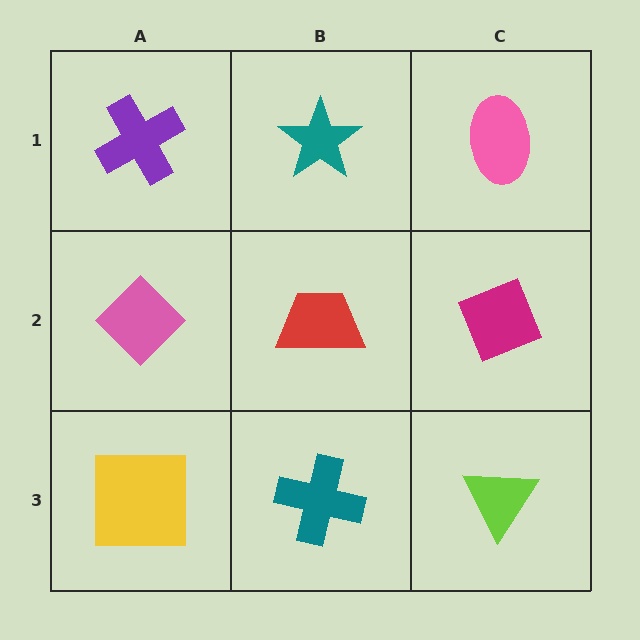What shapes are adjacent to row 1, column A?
A pink diamond (row 2, column A), a teal star (row 1, column B).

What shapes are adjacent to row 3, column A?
A pink diamond (row 2, column A), a teal cross (row 3, column B).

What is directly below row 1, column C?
A magenta diamond.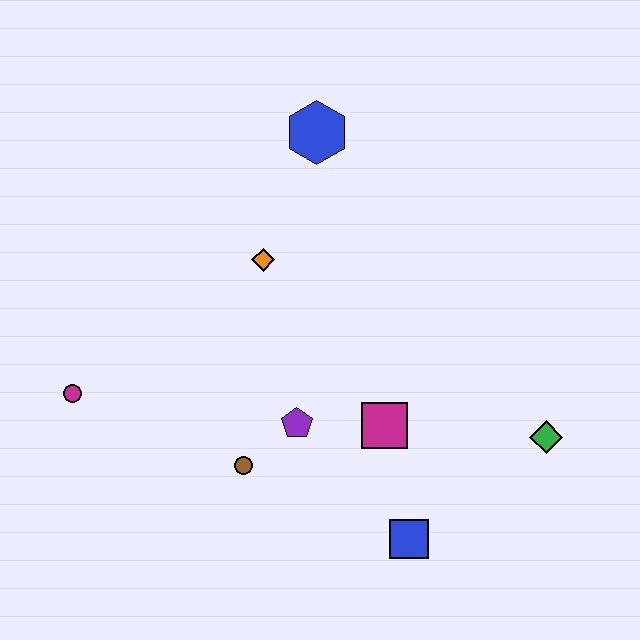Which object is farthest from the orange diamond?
The green diamond is farthest from the orange diamond.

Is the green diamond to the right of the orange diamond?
Yes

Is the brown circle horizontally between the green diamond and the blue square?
No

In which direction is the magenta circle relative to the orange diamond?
The magenta circle is to the left of the orange diamond.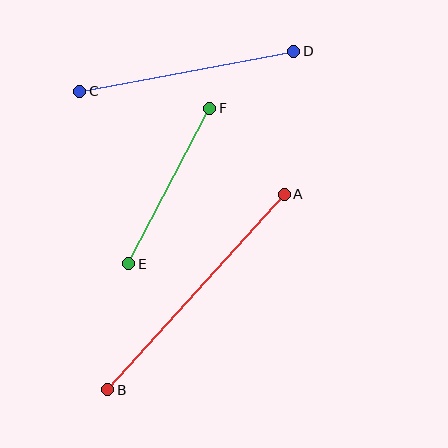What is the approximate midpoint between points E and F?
The midpoint is at approximately (169, 186) pixels.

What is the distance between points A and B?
The distance is approximately 263 pixels.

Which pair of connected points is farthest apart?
Points A and B are farthest apart.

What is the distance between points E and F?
The distance is approximately 175 pixels.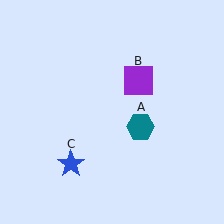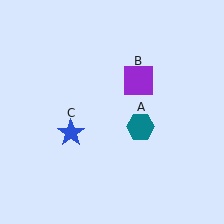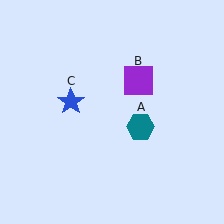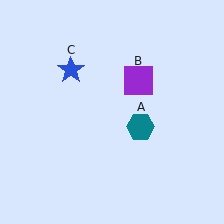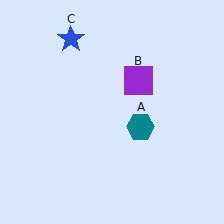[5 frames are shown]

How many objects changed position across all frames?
1 object changed position: blue star (object C).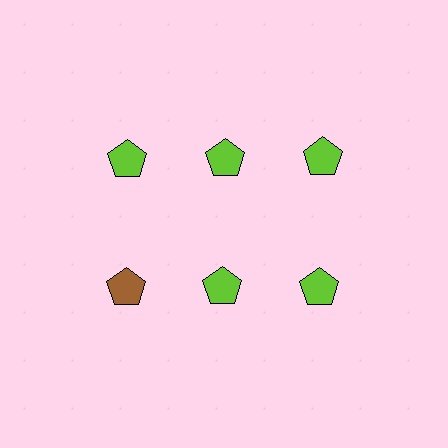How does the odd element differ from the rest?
It has a different color: brown instead of lime.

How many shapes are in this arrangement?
There are 6 shapes arranged in a grid pattern.